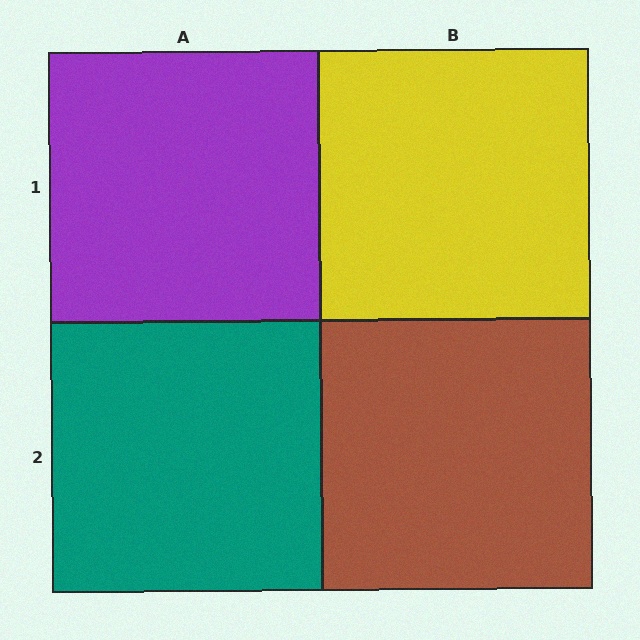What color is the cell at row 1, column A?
Purple.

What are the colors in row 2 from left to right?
Teal, brown.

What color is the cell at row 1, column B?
Yellow.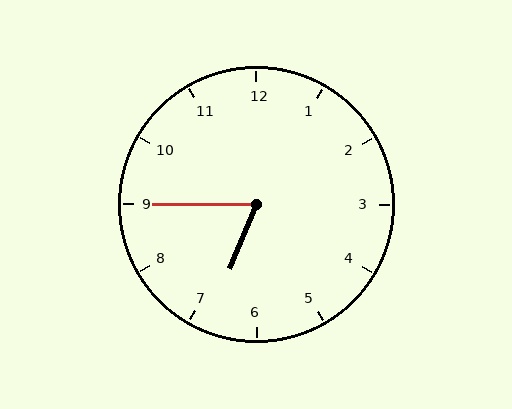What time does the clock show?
6:45.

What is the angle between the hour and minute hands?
Approximately 68 degrees.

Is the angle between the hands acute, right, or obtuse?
It is acute.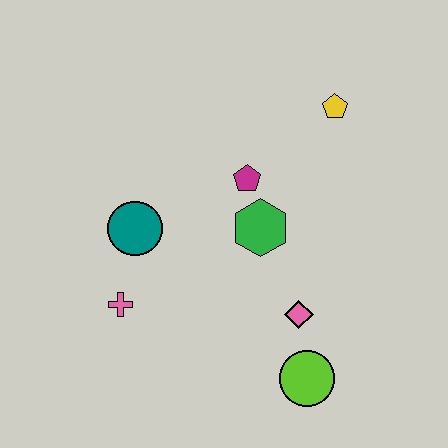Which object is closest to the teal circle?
The pink cross is closest to the teal circle.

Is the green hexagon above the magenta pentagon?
No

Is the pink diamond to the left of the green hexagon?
No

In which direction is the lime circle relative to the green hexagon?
The lime circle is below the green hexagon.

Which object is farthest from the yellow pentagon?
The pink cross is farthest from the yellow pentagon.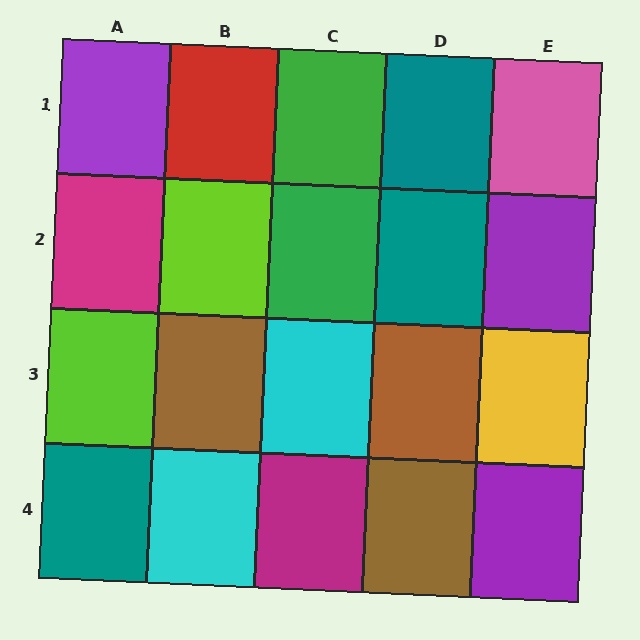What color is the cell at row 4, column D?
Brown.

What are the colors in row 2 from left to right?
Magenta, lime, green, teal, purple.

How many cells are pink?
1 cell is pink.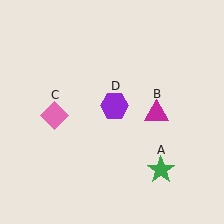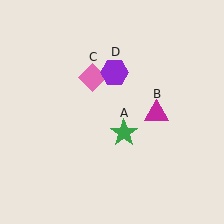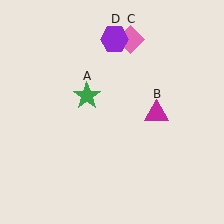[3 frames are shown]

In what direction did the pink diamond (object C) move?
The pink diamond (object C) moved up and to the right.